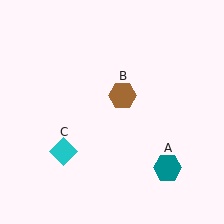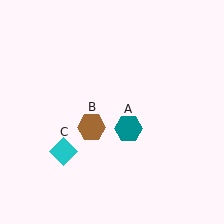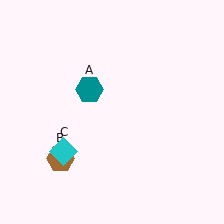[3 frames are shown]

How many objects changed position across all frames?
2 objects changed position: teal hexagon (object A), brown hexagon (object B).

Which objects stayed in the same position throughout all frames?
Cyan diamond (object C) remained stationary.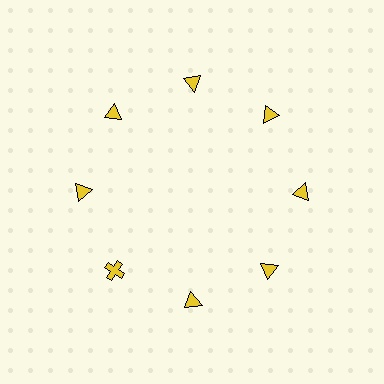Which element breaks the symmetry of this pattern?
The yellow cross at roughly the 8 o'clock position breaks the symmetry. All other shapes are yellow triangles.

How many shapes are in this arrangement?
There are 8 shapes arranged in a ring pattern.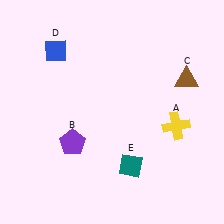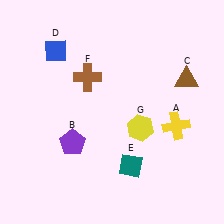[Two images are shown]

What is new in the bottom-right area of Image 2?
A yellow hexagon (G) was added in the bottom-right area of Image 2.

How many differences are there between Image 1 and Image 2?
There are 2 differences between the two images.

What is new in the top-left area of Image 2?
A brown cross (F) was added in the top-left area of Image 2.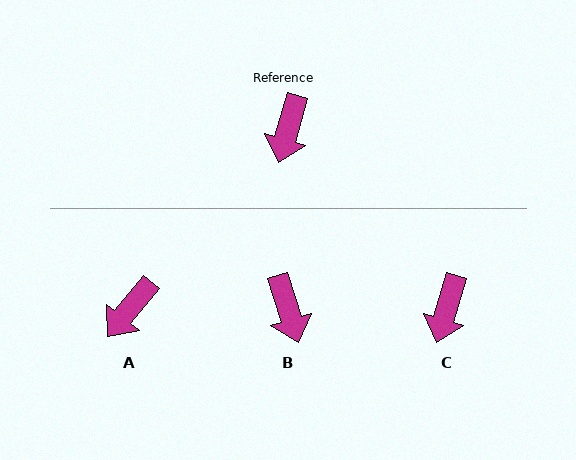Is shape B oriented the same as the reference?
No, it is off by about 33 degrees.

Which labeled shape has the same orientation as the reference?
C.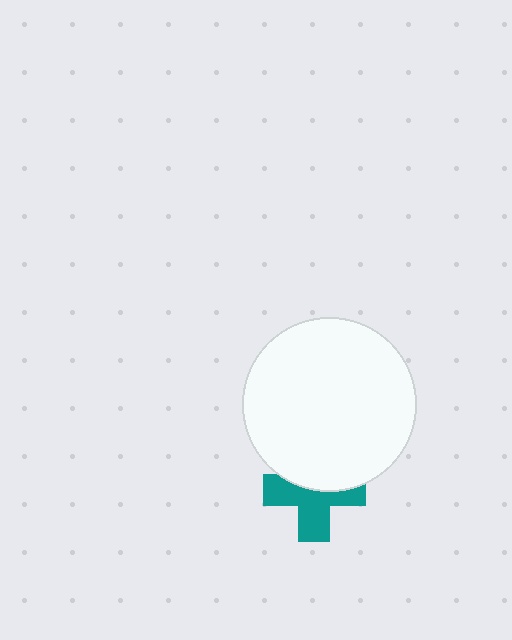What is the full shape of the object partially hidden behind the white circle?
The partially hidden object is a teal cross.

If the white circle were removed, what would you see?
You would see the complete teal cross.